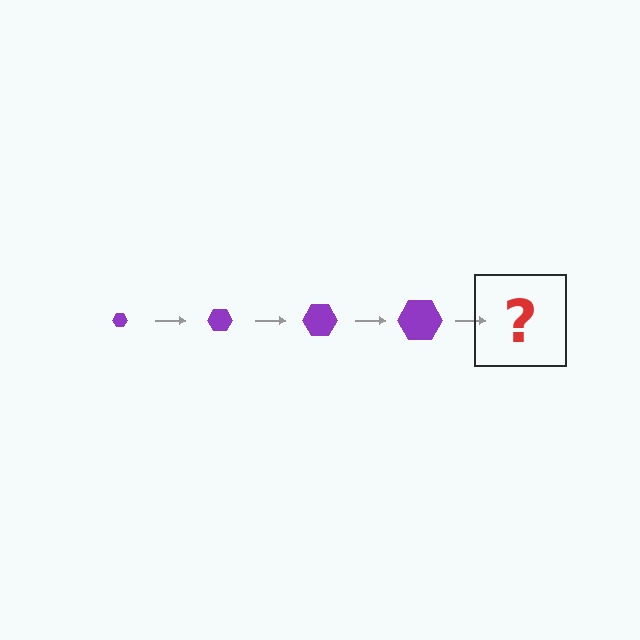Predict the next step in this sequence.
The next step is a purple hexagon, larger than the previous one.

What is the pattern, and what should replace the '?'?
The pattern is that the hexagon gets progressively larger each step. The '?' should be a purple hexagon, larger than the previous one.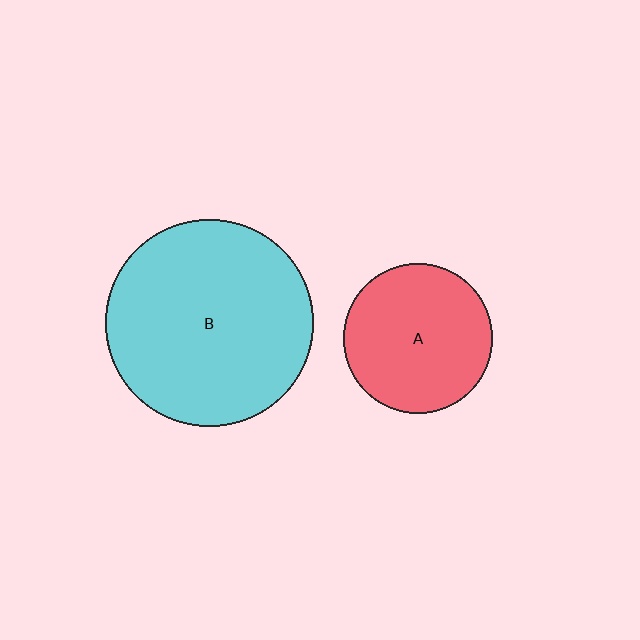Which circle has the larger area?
Circle B (cyan).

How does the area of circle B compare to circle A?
Approximately 1.9 times.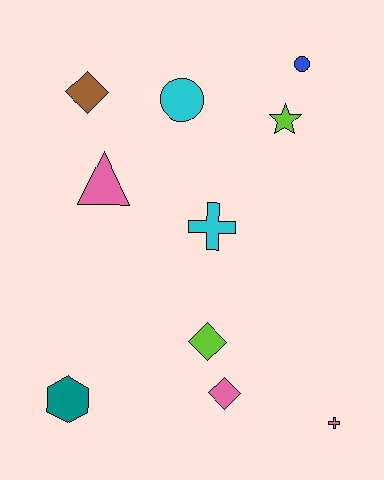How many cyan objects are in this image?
There are 2 cyan objects.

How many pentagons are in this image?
There are no pentagons.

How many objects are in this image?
There are 10 objects.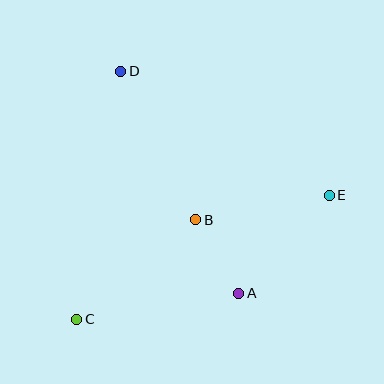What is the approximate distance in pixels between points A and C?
The distance between A and C is approximately 164 pixels.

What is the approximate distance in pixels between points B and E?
The distance between B and E is approximately 136 pixels.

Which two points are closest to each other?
Points A and B are closest to each other.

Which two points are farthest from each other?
Points C and E are farthest from each other.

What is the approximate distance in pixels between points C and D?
The distance between C and D is approximately 252 pixels.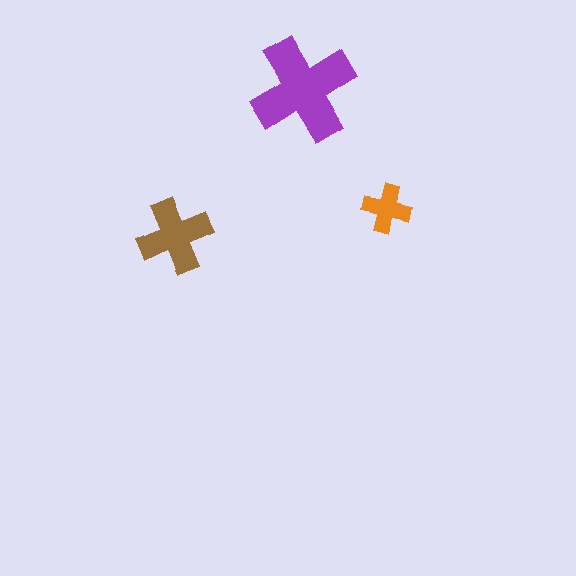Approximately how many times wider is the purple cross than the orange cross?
About 2 times wider.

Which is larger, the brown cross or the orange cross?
The brown one.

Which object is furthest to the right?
The orange cross is rightmost.